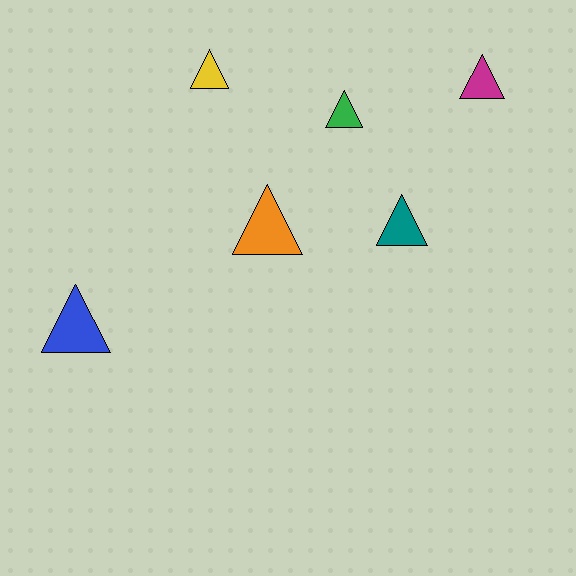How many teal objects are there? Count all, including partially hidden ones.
There is 1 teal object.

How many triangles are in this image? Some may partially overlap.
There are 6 triangles.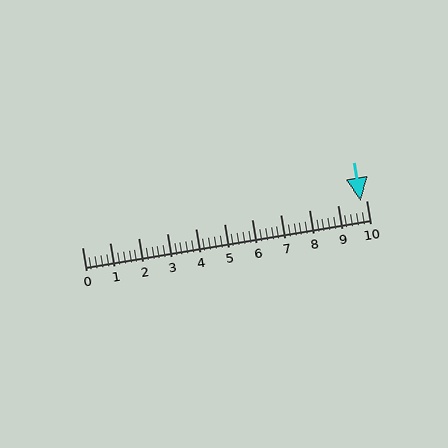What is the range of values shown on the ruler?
The ruler shows values from 0 to 10.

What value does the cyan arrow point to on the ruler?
The cyan arrow points to approximately 9.8.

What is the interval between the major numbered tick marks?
The major tick marks are spaced 1 units apart.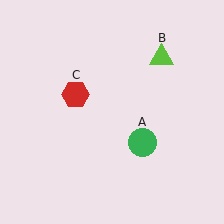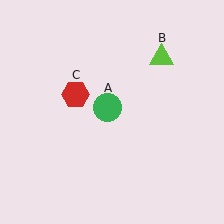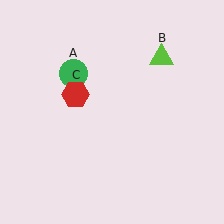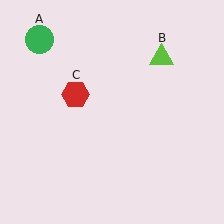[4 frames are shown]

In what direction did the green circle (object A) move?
The green circle (object A) moved up and to the left.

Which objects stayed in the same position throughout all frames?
Lime triangle (object B) and red hexagon (object C) remained stationary.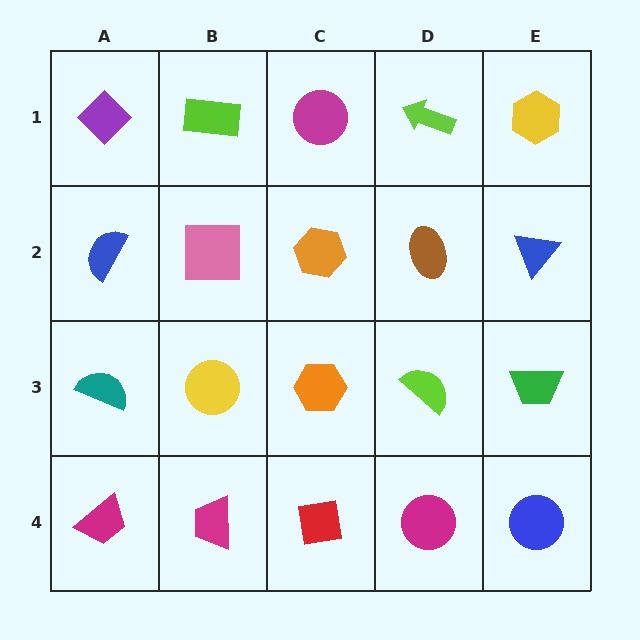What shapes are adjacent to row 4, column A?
A teal semicircle (row 3, column A), a magenta trapezoid (row 4, column B).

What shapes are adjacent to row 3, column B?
A pink square (row 2, column B), a magenta trapezoid (row 4, column B), a teal semicircle (row 3, column A), an orange hexagon (row 3, column C).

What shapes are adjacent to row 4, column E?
A green trapezoid (row 3, column E), a magenta circle (row 4, column D).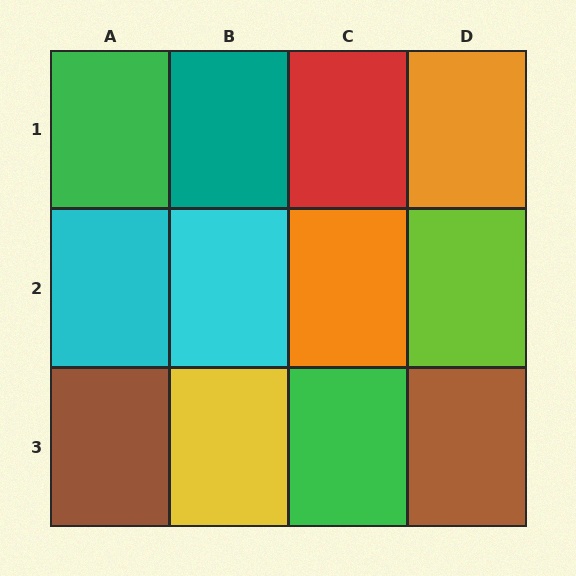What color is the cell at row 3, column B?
Yellow.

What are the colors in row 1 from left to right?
Green, teal, red, orange.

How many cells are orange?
2 cells are orange.